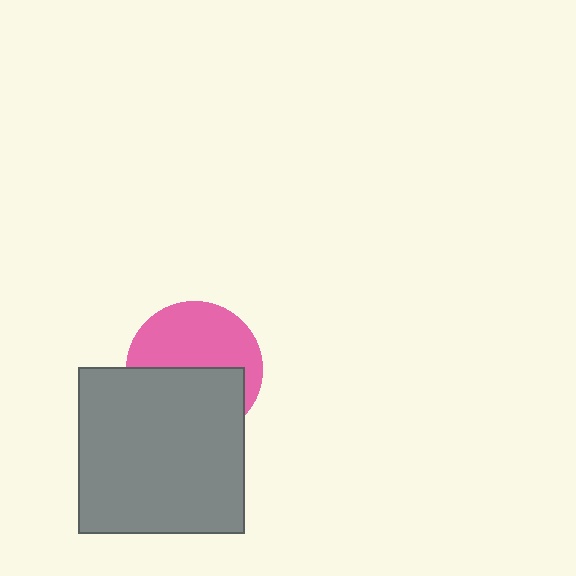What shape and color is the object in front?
The object in front is a gray square.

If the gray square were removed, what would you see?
You would see the complete pink circle.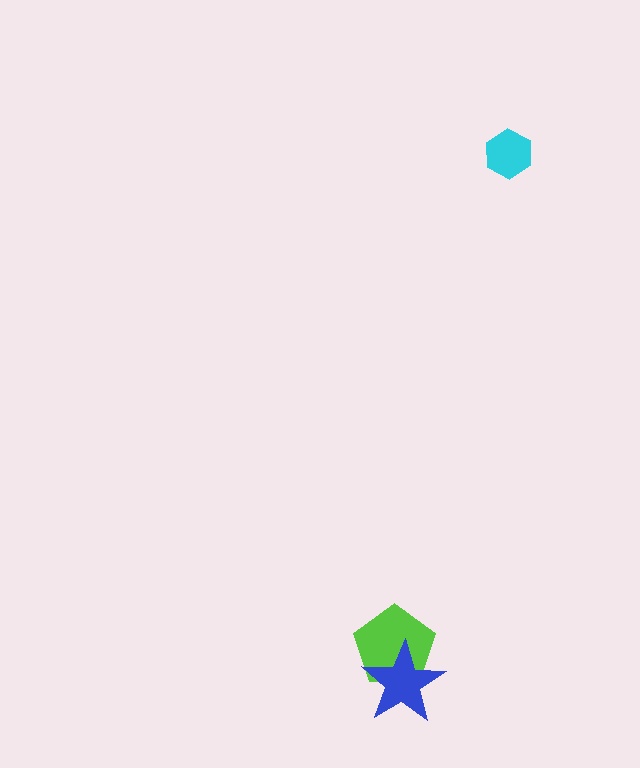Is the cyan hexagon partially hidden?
No, no other shape covers it.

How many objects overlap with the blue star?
1 object overlaps with the blue star.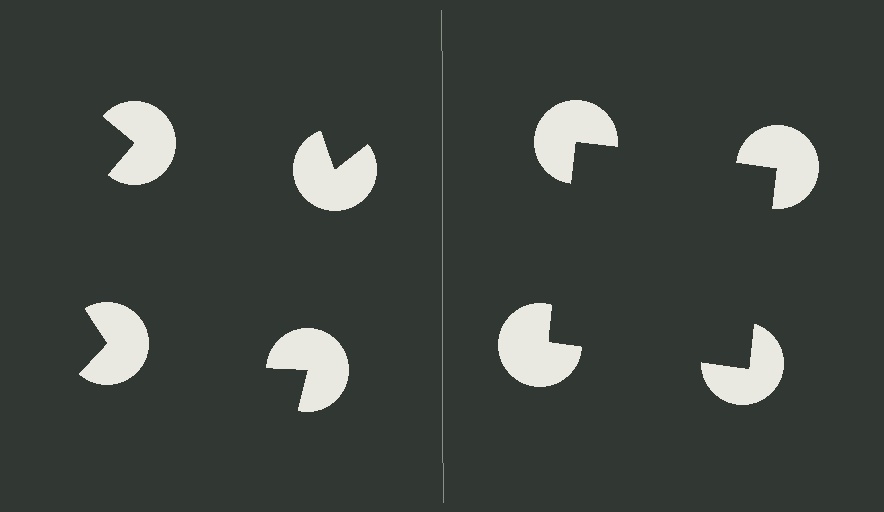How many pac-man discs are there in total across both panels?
8 — 4 on each side.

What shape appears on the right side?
An illusory square.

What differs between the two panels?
The pac-man discs are positioned identically on both sides; only the wedge orientations differ. On the right they align to a square; on the left they are misaligned.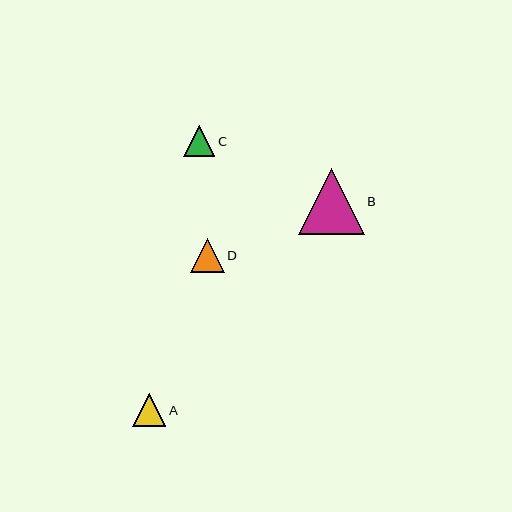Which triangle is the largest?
Triangle B is the largest with a size of approximately 66 pixels.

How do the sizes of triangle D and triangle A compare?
Triangle D and triangle A are approximately the same size.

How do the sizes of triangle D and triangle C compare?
Triangle D and triangle C are approximately the same size.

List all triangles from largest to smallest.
From largest to smallest: B, D, A, C.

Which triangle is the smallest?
Triangle C is the smallest with a size of approximately 31 pixels.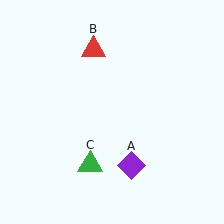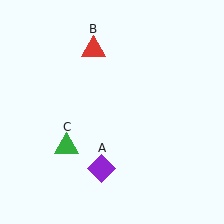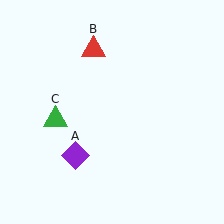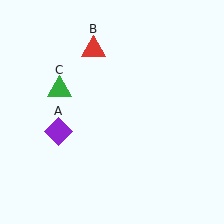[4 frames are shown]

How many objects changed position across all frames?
2 objects changed position: purple diamond (object A), green triangle (object C).